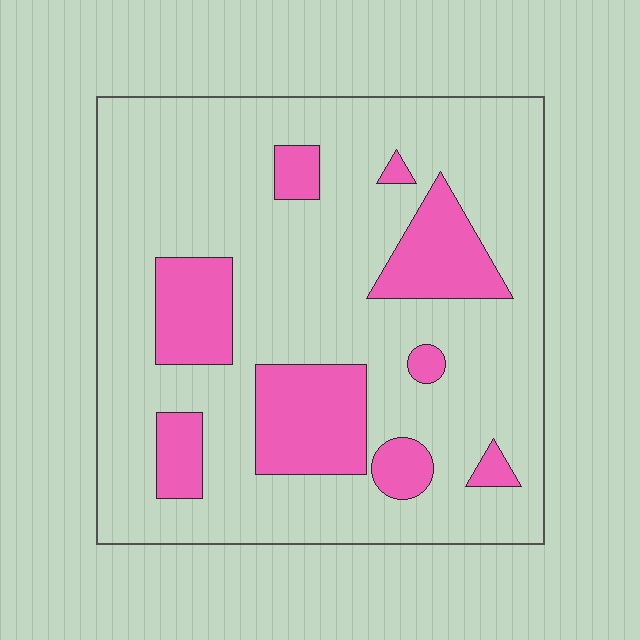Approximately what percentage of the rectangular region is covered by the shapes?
Approximately 20%.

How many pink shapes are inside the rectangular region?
9.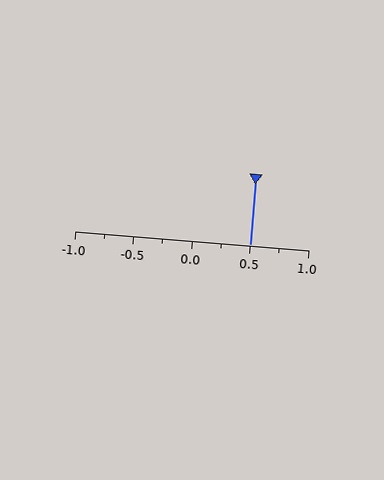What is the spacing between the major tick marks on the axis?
The major ticks are spaced 0.5 apart.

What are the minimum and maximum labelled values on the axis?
The axis runs from -1.0 to 1.0.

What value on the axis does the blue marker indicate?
The marker indicates approximately 0.5.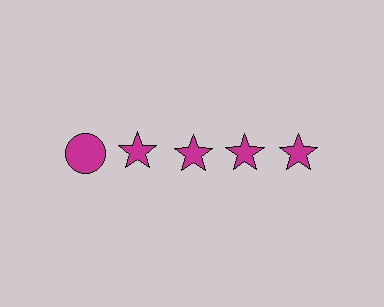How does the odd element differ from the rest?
It has a different shape: circle instead of star.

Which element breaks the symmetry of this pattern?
The magenta circle in the top row, leftmost column breaks the symmetry. All other shapes are magenta stars.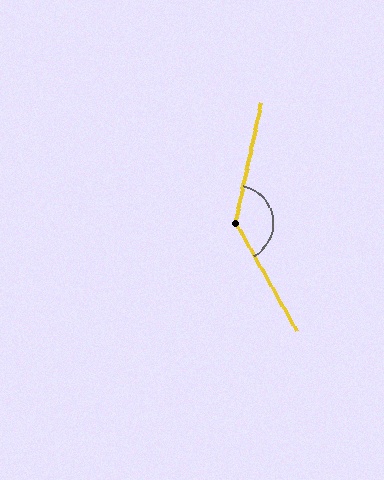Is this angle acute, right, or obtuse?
It is obtuse.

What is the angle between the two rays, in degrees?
Approximately 139 degrees.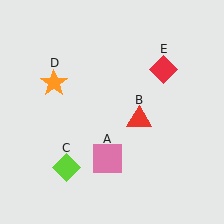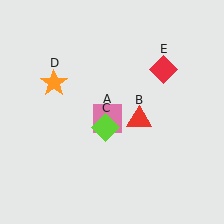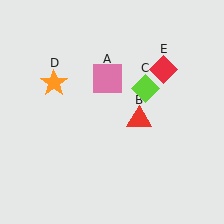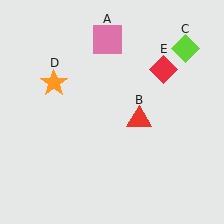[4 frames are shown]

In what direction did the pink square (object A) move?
The pink square (object A) moved up.